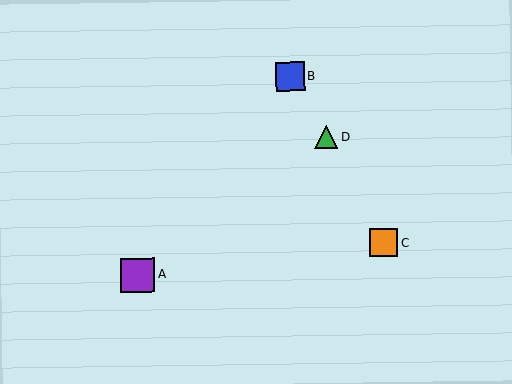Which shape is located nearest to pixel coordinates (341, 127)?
The green triangle (labeled D) at (326, 137) is nearest to that location.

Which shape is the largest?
The purple square (labeled A) is the largest.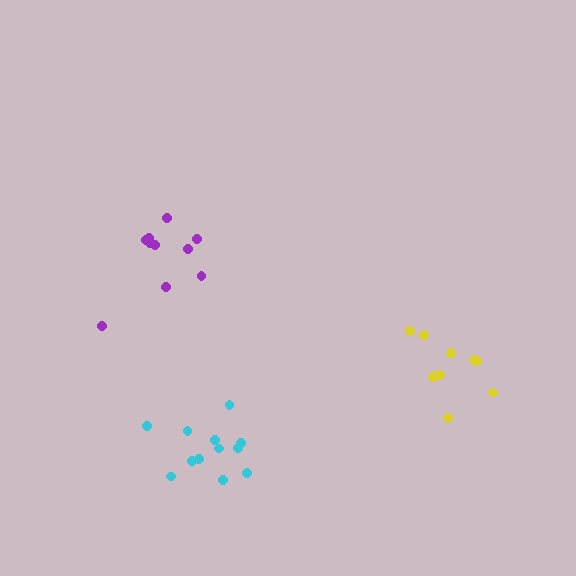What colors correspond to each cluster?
The clusters are colored: yellow, cyan, purple.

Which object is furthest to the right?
The yellow cluster is rightmost.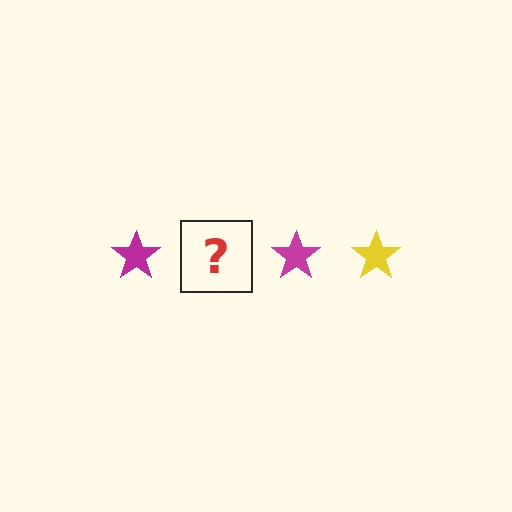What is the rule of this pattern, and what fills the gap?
The rule is that the pattern cycles through magenta, yellow stars. The gap should be filled with a yellow star.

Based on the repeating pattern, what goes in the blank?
The blank should be a yellow star.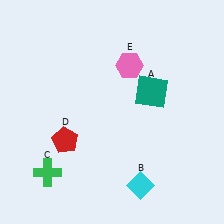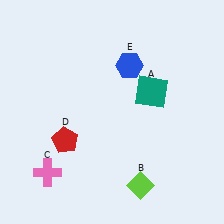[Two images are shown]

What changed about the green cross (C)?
In Image 1, C is green. In Image 2, it changed to pink.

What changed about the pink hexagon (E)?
In Image 1, E is pink. In Image 2, it changed to blue.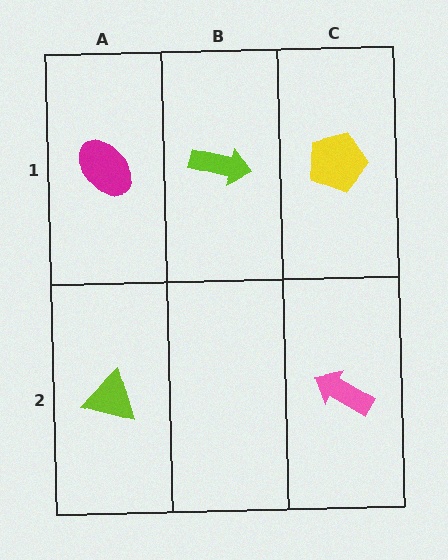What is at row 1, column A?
A magenta ellipse.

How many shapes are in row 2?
2 shapes.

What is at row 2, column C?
A pink arrow.